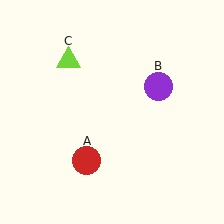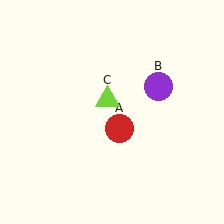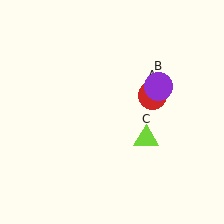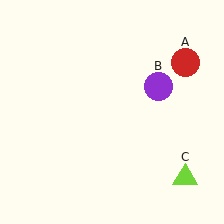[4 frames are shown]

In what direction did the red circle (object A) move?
The red circle (object A) moved up and to the right.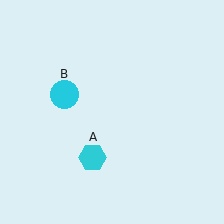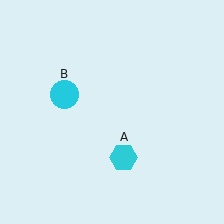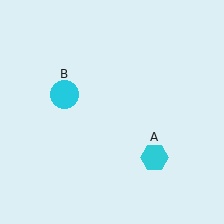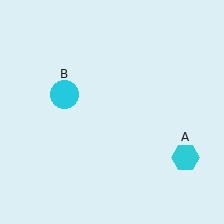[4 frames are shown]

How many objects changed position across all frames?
1 object changed position: cyan hexagon (object A).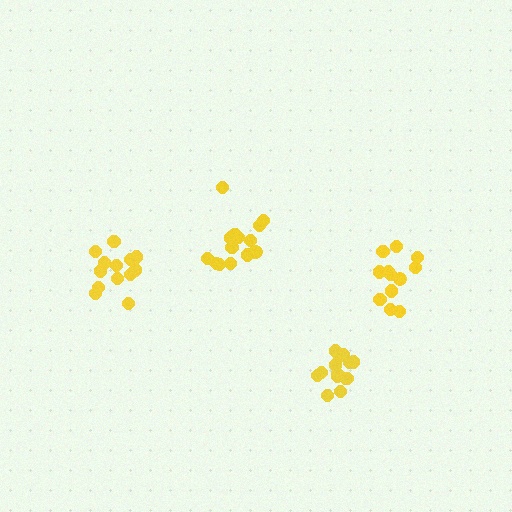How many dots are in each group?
Group 1: 13 dots, Group 2: 15 dots, Group 3: 13 dots, Group 4: 12 dots (53 total).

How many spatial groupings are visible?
There are 4 spatial groupings.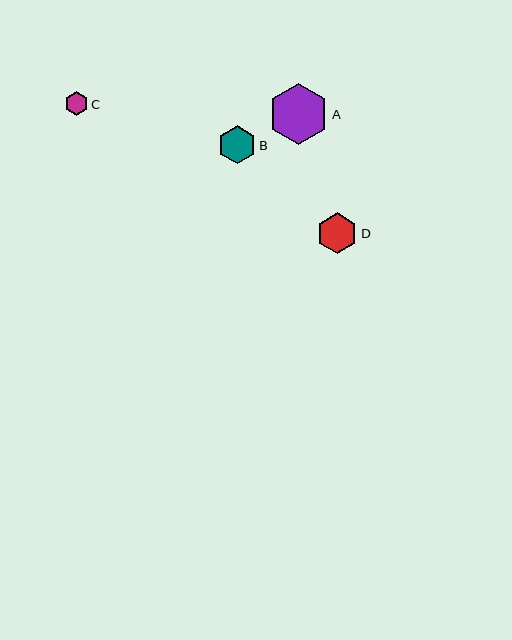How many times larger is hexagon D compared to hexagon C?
Hexagon D is approximately 1.8 times the size of hexagon C.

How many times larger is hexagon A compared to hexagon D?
Hexagon A is approximately 1.5 times the size of hexagon D.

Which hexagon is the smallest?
Hexagon C is the smallest with a size of approximately 23 pixels.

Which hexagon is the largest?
Hexagon A is the largest with a size of approximately 60 pixels.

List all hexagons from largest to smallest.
From largest to smallest: A, D, B, C.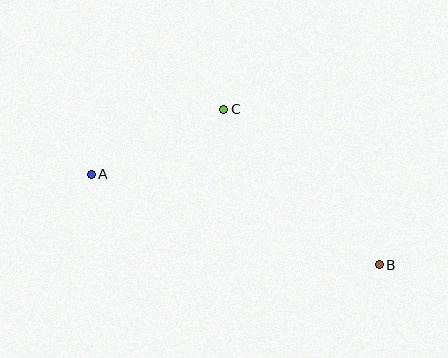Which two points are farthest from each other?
Points A and B are farthest from each other.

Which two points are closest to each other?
Points A and C are closest to each other.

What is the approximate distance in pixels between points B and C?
The distance between B and C is approximately 220 pixels.